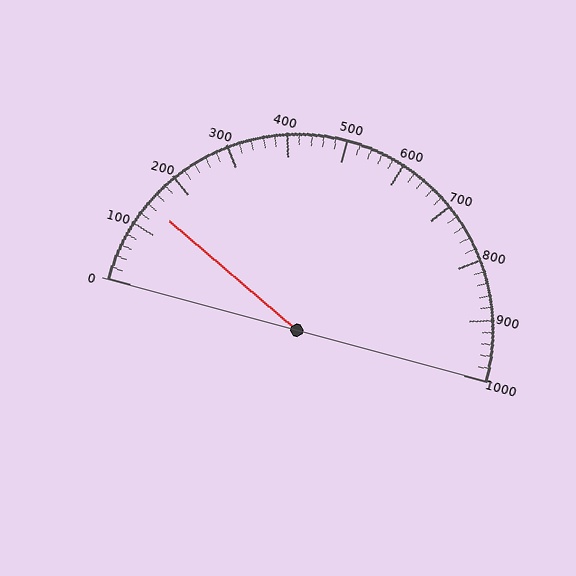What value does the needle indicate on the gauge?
The needle indicates approximately 140.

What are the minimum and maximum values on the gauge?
The gauge ranges from 0 to 1000.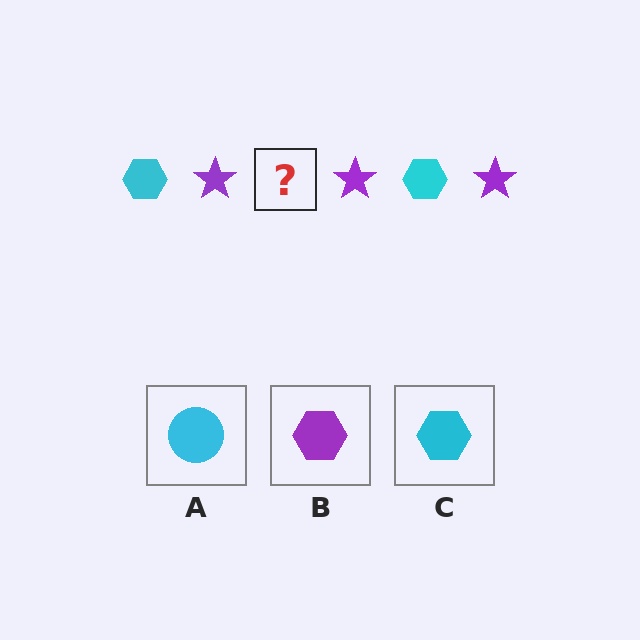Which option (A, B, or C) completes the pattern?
C.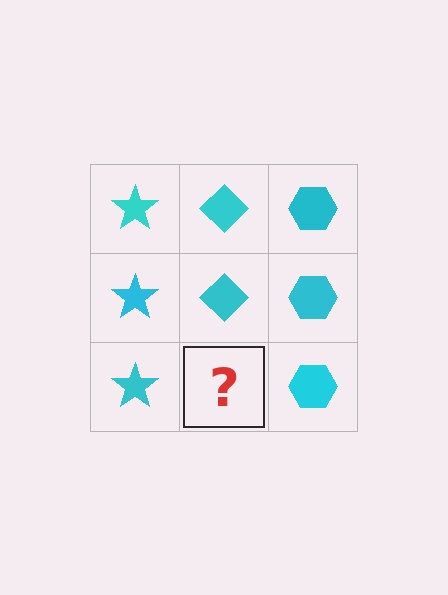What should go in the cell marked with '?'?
The missing cell should contain a cyan diamond.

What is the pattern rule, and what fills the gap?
The rule is that each column has a consistent shape. The gap should be filled with a cyan diamond.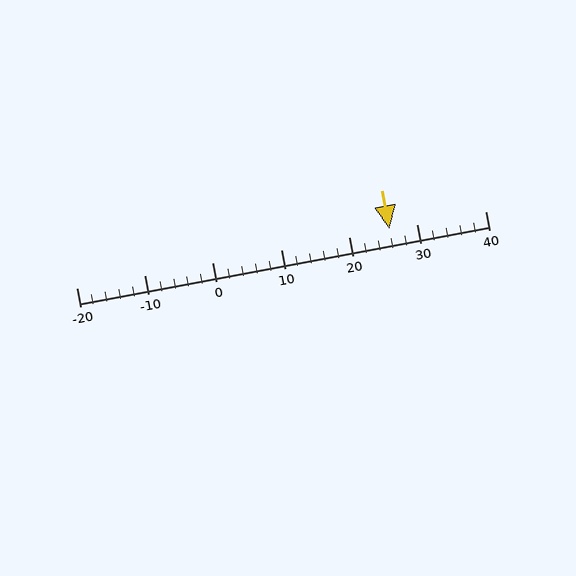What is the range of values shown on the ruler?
The ruler shows values from -20 to 40.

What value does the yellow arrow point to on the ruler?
The yellow arrow points to approximately 26.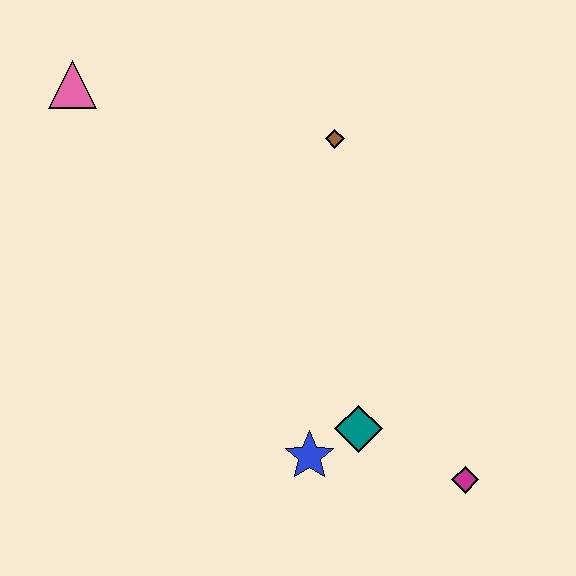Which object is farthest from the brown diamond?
The magenta diamond is farthest from the brown diamond.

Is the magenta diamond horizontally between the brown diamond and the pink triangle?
No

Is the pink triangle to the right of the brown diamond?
No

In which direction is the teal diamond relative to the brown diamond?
The teal diamond is below the brown diamond.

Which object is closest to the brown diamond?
The pink triangle is closest to the brown diamond.